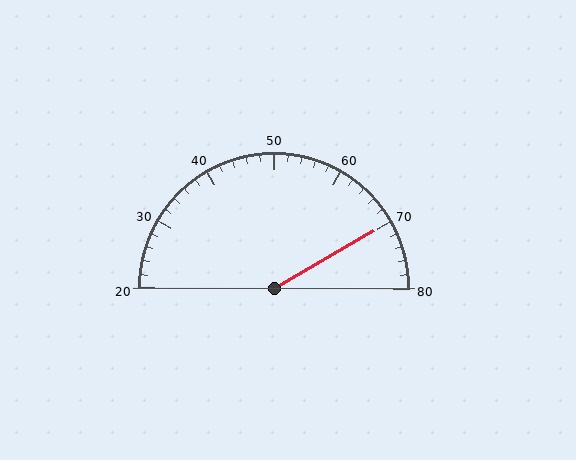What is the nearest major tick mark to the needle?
The nearest major tick mark is 70.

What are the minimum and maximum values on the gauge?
The gauge ranges from 20 to 80.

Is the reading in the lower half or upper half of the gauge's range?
The reading is in the upper half of the range (20 to 80).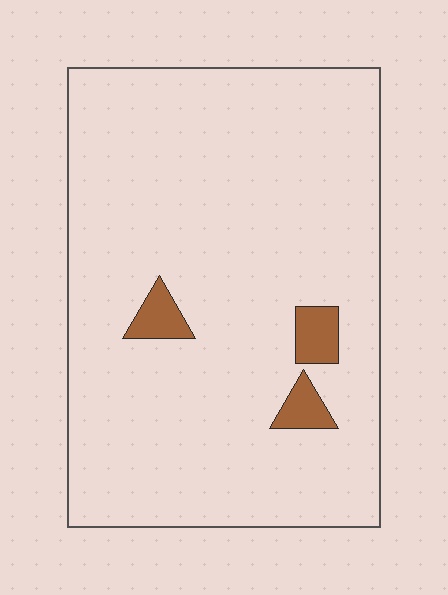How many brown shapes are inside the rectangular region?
3.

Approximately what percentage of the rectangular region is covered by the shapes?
Approximately 5%.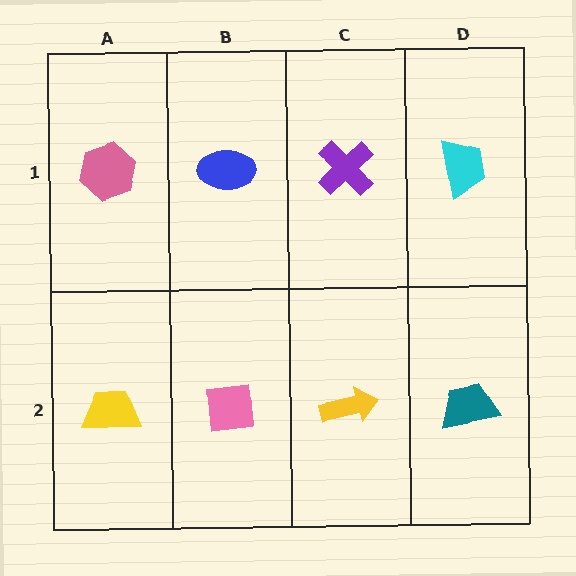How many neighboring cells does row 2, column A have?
2.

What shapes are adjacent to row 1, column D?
A teal trapezoid (row 2, column D), a purple cross (row 1, column C).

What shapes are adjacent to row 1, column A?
A yellow trapezoid (row 2, column A), a blue ellipse (row 1, column B).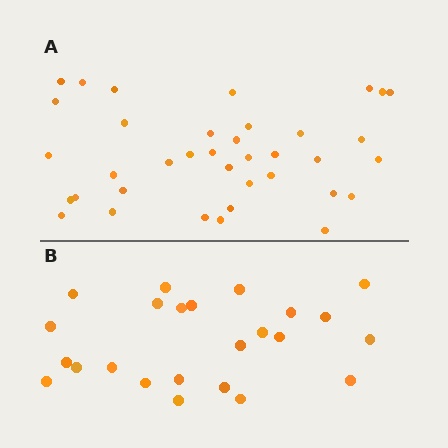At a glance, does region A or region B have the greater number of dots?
Region A (the top region) has more dots.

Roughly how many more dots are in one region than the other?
Region A has approximately 15 more dots than region B.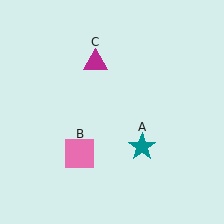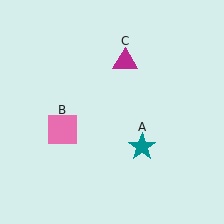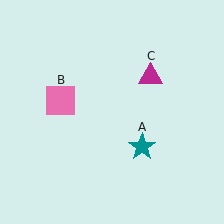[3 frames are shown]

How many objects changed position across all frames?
2 objects changed position: pink square (object B), magenta triangle (object C).